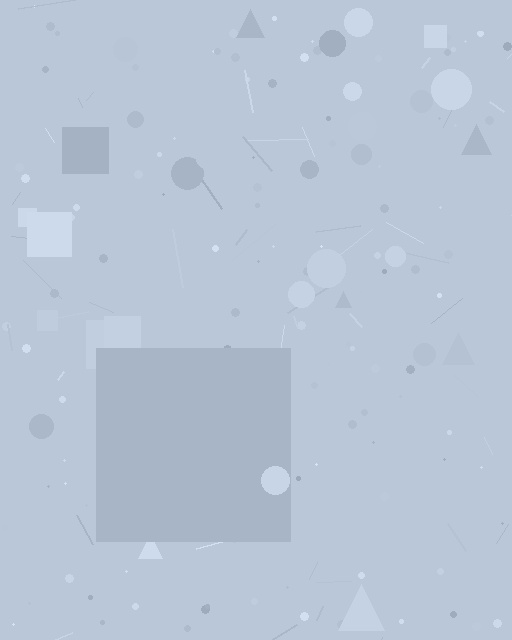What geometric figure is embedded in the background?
A square is embedded in the background.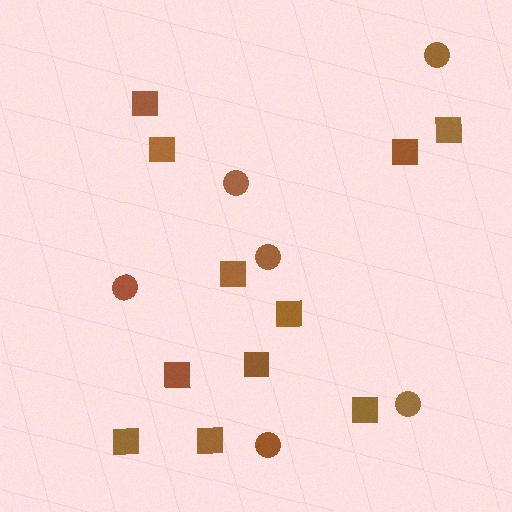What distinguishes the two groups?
There are 2 groups: one group of squares (11) and one group of circles (6).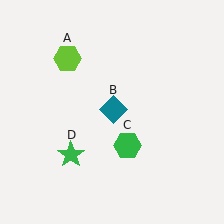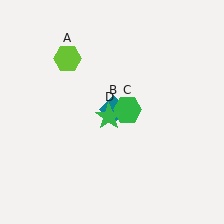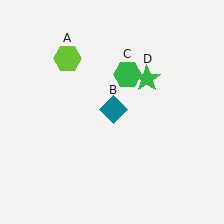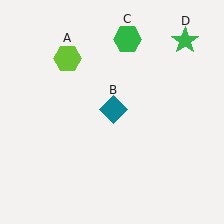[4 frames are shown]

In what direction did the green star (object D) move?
The green star (object D) moved up and to the right.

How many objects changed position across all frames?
2 objects changed position: green hexagon (object C), green star (object D).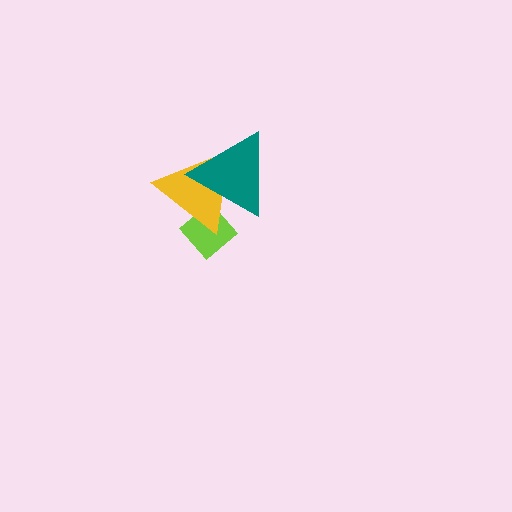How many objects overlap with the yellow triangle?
2 objects overlap with the yellow triangle.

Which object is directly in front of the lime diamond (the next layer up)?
The yellow triangle is directly in front of the lime diamond.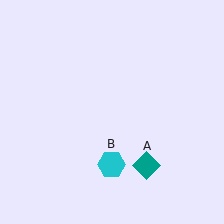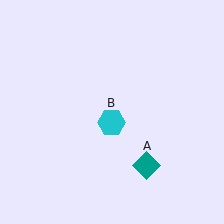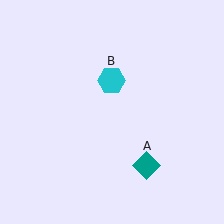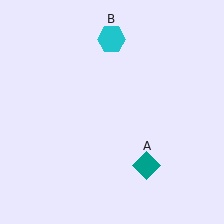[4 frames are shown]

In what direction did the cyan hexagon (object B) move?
The cyan hexagon (object B) moved up.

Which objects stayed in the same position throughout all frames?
Teal diamond (object A) remained stationary.